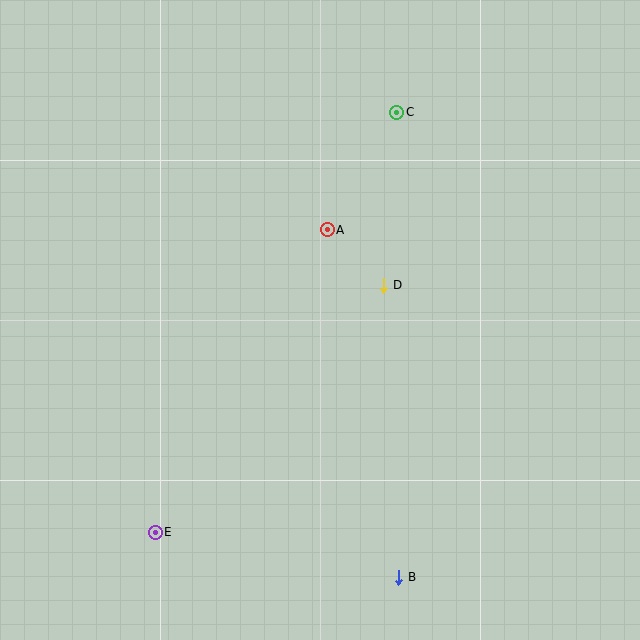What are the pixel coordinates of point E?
Point E is at (155, 532).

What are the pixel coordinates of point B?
Point B is at (399, 577).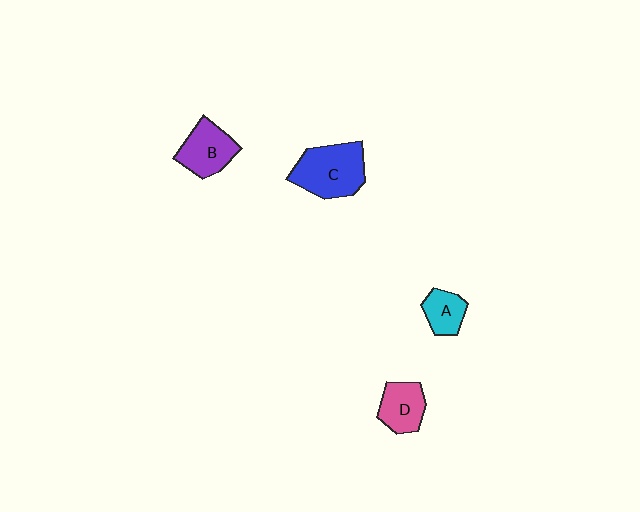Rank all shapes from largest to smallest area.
From largest to smallest: C (blue), B (purple), D (pink), A (cyan).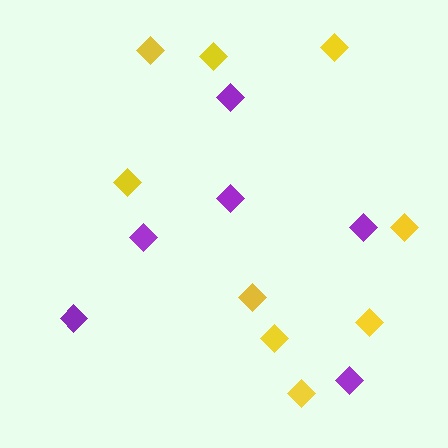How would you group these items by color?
There are 2 groups: one group of yellow diamonds (9) and one group of purple diamonds (6).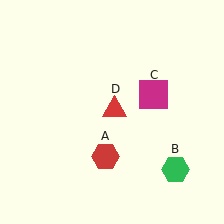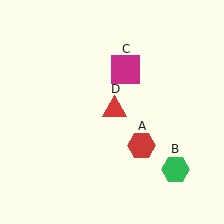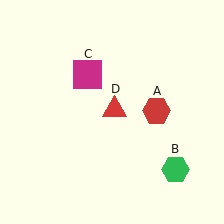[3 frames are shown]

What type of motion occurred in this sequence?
The red hexagon (object A), magenta square (object C) rotated counterclockwise around the center of the scene.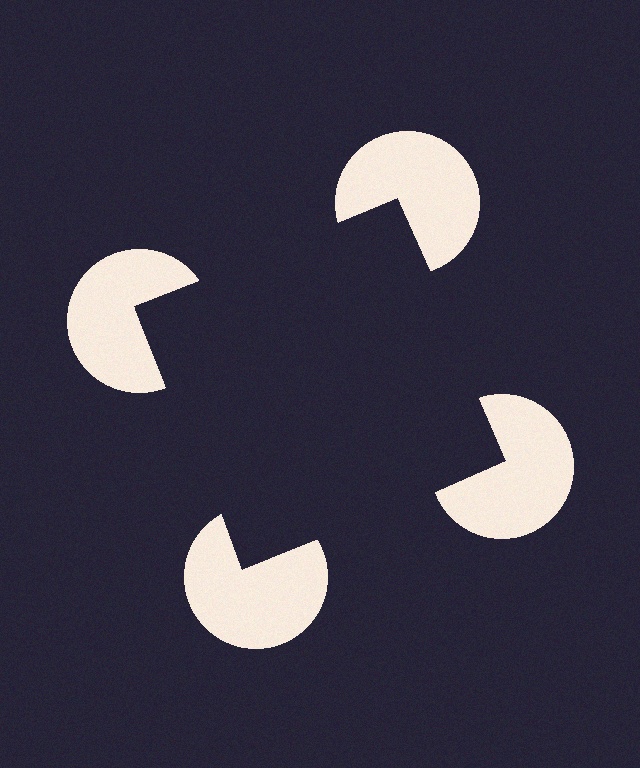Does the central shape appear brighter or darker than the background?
It typically appears slightly darker than the background, even though no actual brightness change is drawn.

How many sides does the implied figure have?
4 sides.